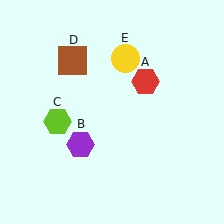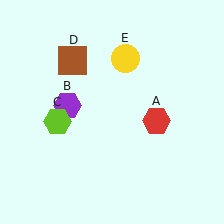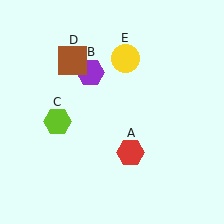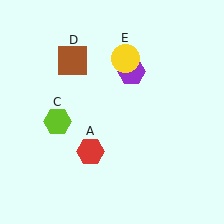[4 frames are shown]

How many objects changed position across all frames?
2 objects changed position: red hexagon (object A), purple hexagon (object B).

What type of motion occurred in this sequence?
The red hexagon (object A), purple hexagon (object B) rotated clockwise around the center of the scene.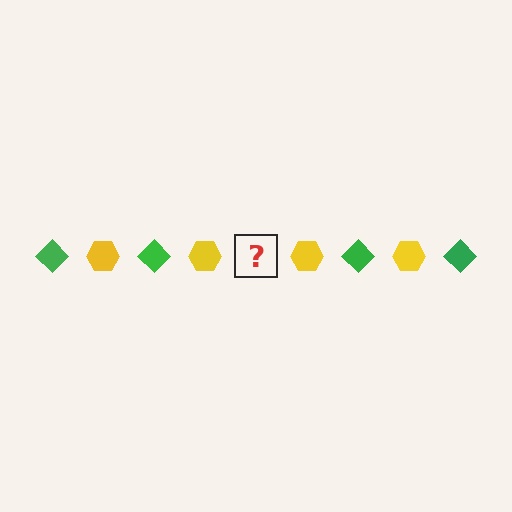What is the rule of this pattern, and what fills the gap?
The rule is that the pattern alternates between green diamond and yellow hexagon. The gap should be filled with a green diamond.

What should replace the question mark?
The question mark should be replaced with a green diamond.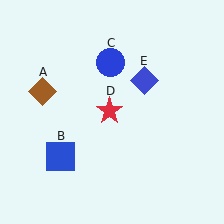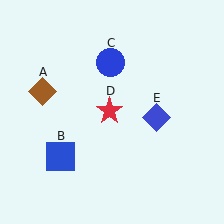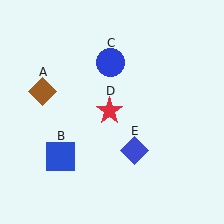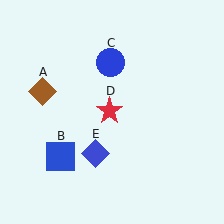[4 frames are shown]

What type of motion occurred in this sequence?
The blue diamond (object E) rotated clockwise around the center of the scene.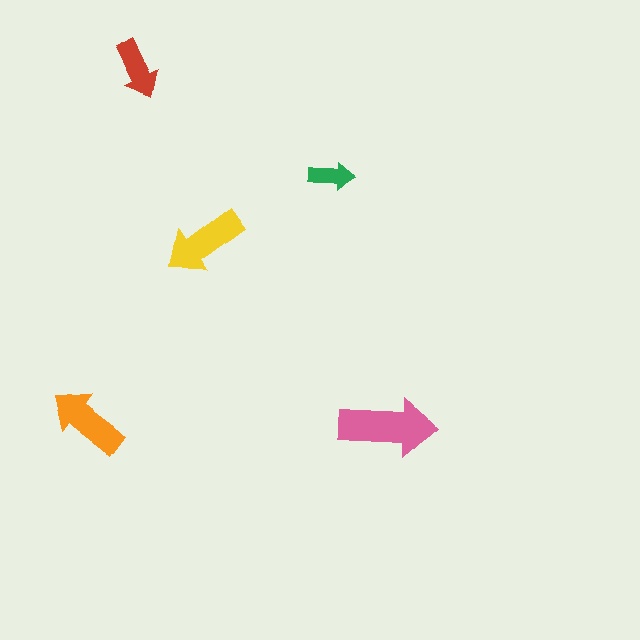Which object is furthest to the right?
The pink arrow is rightmost.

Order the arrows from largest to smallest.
the pink one, the yellow one, the orange one, the red one, the green one.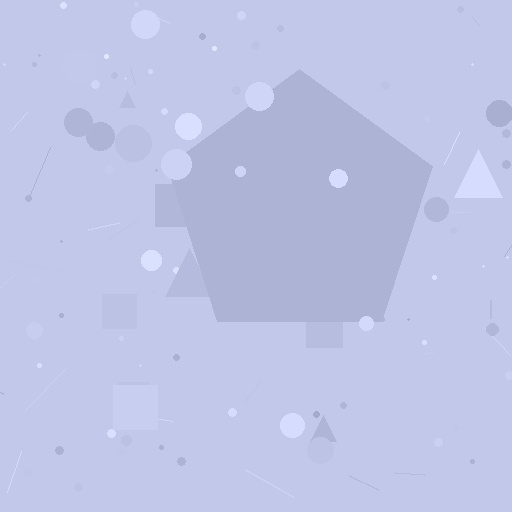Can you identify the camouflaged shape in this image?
The camouflaged shape is a pentagon.